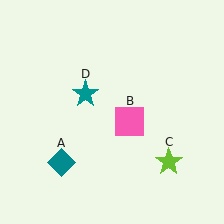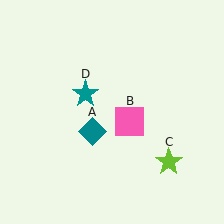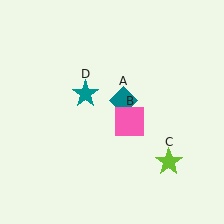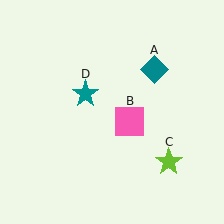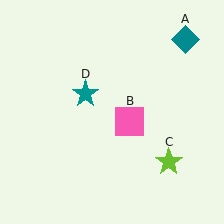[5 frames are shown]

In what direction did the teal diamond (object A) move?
The teal diamond (object A) moved up and to the right.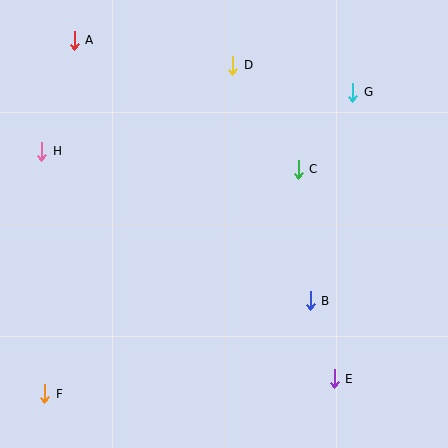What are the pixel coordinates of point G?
Point G is at (353, 92).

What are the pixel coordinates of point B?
Point B is at (310, 301).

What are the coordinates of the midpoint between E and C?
The midpoint between E and C is at (316, 274).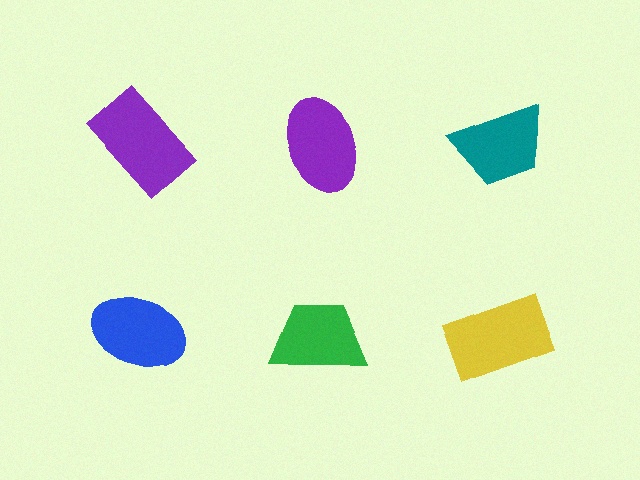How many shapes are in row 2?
3 shapes.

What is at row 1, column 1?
A purple rectangle.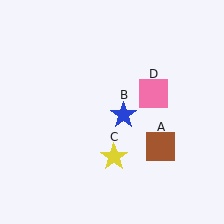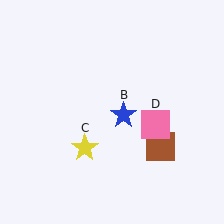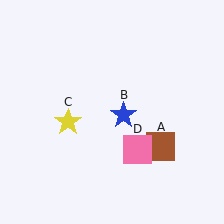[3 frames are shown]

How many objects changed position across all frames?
2 objects changed position: yellow star (object C), pink square (object D).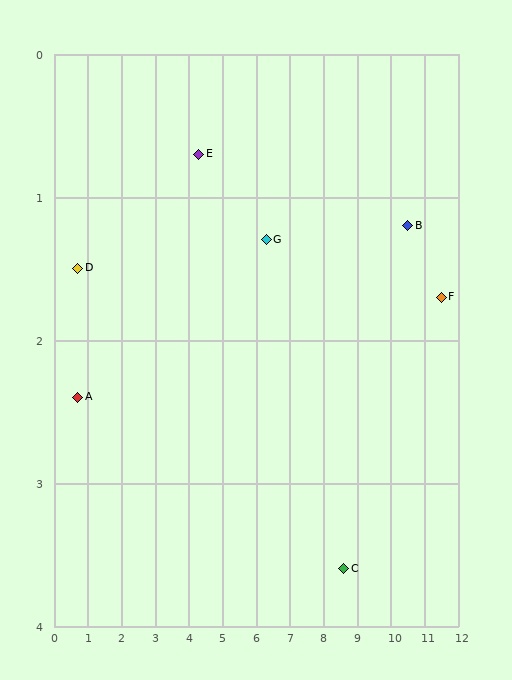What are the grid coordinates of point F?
Point F is at approximately (11.5, 1.7).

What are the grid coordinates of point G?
Point G is at approximately (6.3, 1.3).